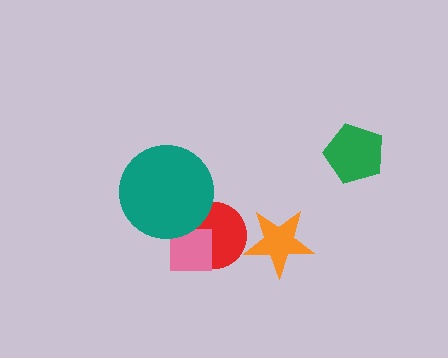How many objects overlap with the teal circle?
2 objects overlap with the teal circle.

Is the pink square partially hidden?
Yes, it is partially covered by another shape.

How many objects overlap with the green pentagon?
0 objects overlap with the green pentagon.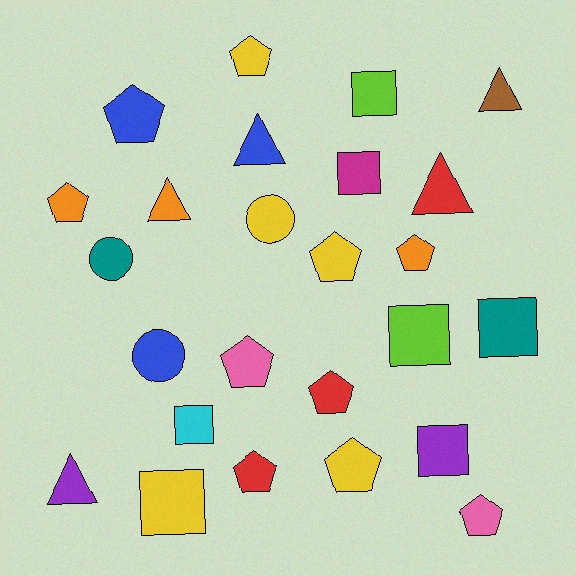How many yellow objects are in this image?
There are 5 yellow objects.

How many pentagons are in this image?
There are 10 pentagons.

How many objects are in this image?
There are 25 objects.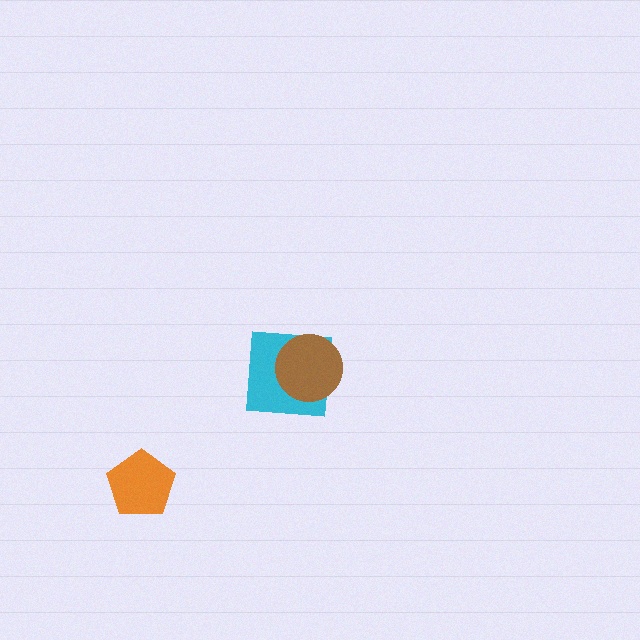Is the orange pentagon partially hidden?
No, no other shape covers it.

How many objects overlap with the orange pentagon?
0 objects overlap with the orange pentagon.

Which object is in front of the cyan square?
The brown circle is in front of the cyan square.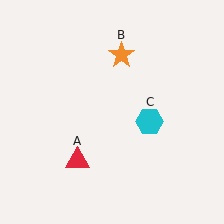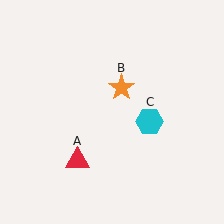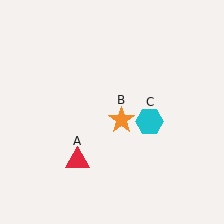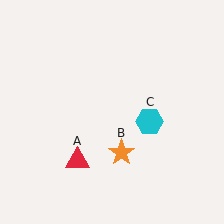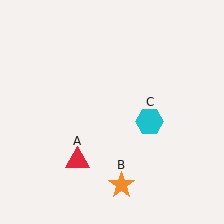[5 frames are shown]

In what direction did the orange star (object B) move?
The orange star (object B) moved down.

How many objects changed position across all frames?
1 object changed position: orange star (object B).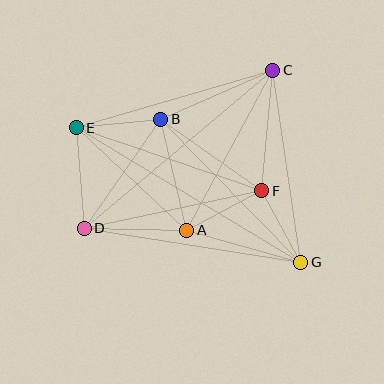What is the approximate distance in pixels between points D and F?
The distance between D and F is approximately 182 pixels.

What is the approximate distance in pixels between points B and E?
The distance between B and E is approximately 85 pixels.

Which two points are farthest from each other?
Points E and G are farthest from each other.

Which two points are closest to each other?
Points F and G are closest to each other.